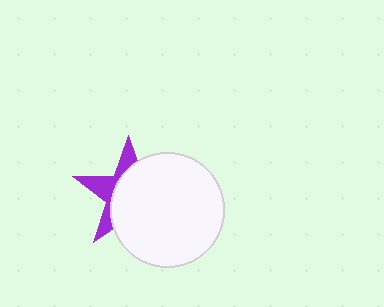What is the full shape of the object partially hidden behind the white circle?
The partially hidden object is a purple star.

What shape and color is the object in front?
The object in front is a white circle.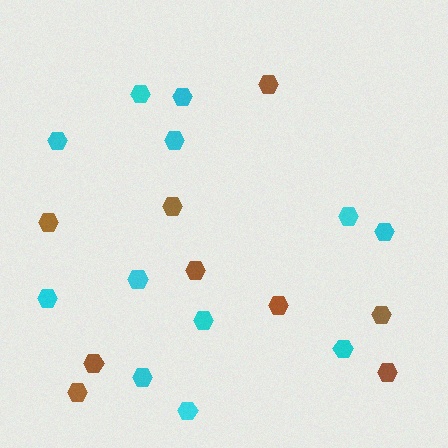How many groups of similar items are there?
There are 2 groups: one group of brown hexagons (9) and one group of cyan hexagons (12).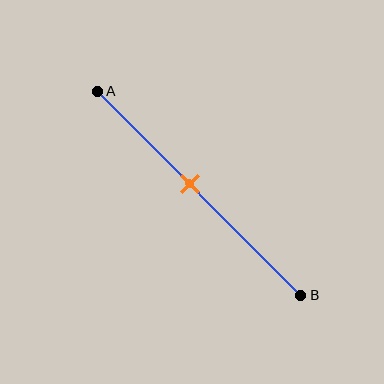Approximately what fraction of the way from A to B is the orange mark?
The orange mark is approximately 45% of the way from A to B.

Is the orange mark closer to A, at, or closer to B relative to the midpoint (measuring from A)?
The orange mark is closer to point A than the midpoint of segment AB.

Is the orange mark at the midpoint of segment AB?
No, the mark is at about 45% from A, not at the 50% midpoint.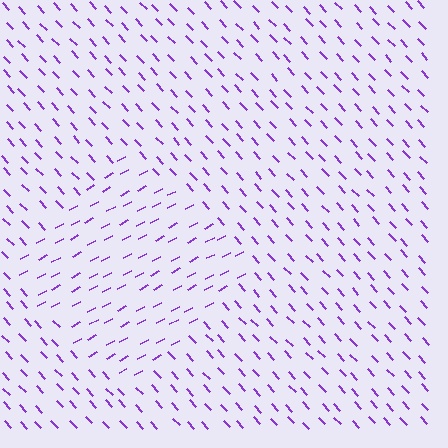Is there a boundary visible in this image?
Yes, there is a texture boundary formed by a change in line orientation.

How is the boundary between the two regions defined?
The boundary is defined purely by a change in line orientation (approximately 75 degrees difference). All lines are the same color and thickness.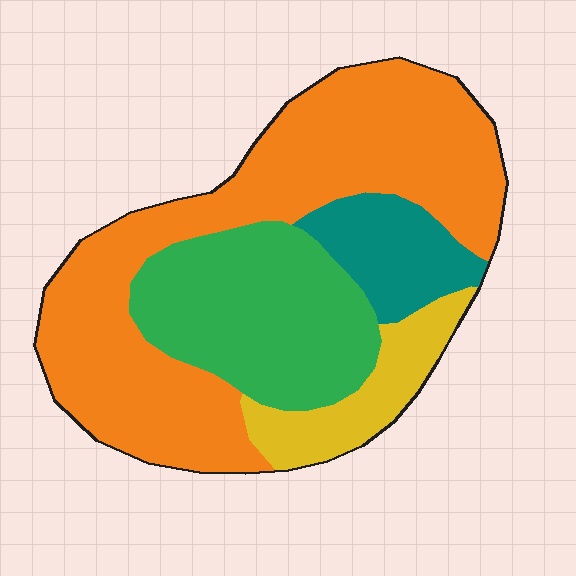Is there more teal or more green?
Green.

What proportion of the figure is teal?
Teal covers 11% of the figure.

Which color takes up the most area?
Orange, at roughly 50%.